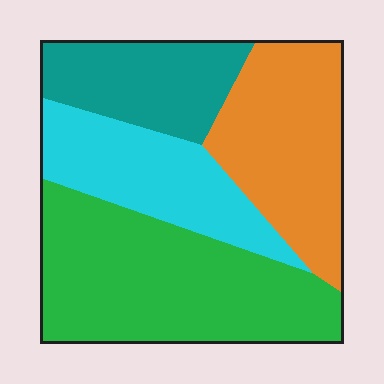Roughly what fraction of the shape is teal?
Teal takes up between a sixth and a third of the shape.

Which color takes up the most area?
Green, at roughly 35%.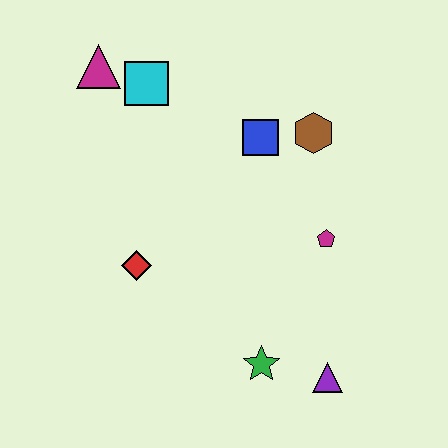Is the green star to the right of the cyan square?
Yes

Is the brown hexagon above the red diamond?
Yes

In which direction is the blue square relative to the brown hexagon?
The blue square is to the left of the brown hexagon.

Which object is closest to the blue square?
The brown hexagon is closest to the blue square.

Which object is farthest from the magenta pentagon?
The magenta triangle is farthest from the magenta pentagon.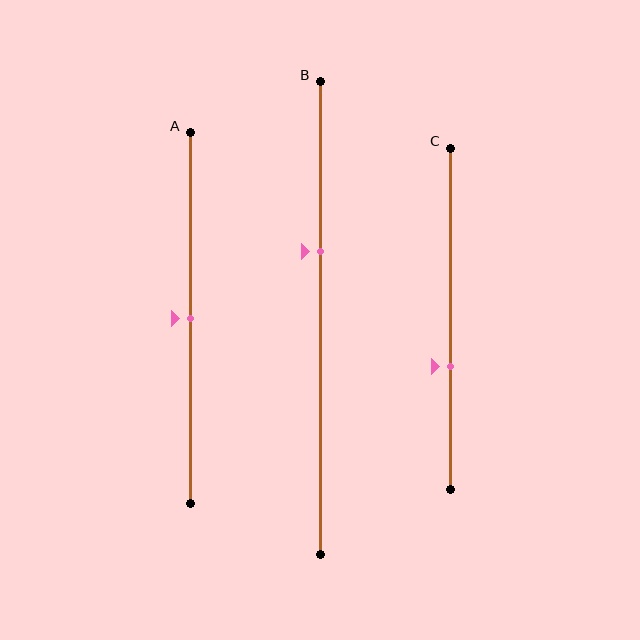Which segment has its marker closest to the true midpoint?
Segment A has its marker closest to the true midpoint.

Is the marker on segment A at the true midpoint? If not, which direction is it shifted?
Yes, the marker on segment A is at the true midpoint.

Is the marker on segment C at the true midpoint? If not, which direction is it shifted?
No, the marker on segment C is shifted downward by about 14% of the segment length.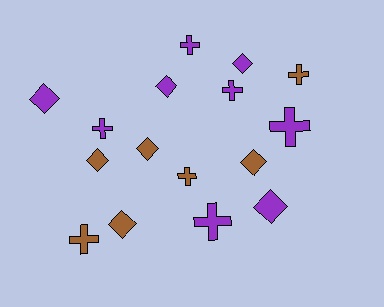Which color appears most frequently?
Purple, with 9 objects.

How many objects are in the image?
There are 16 objects.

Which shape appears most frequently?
Diamond, with 8 objects.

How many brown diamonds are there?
There are 4 brown diamonds.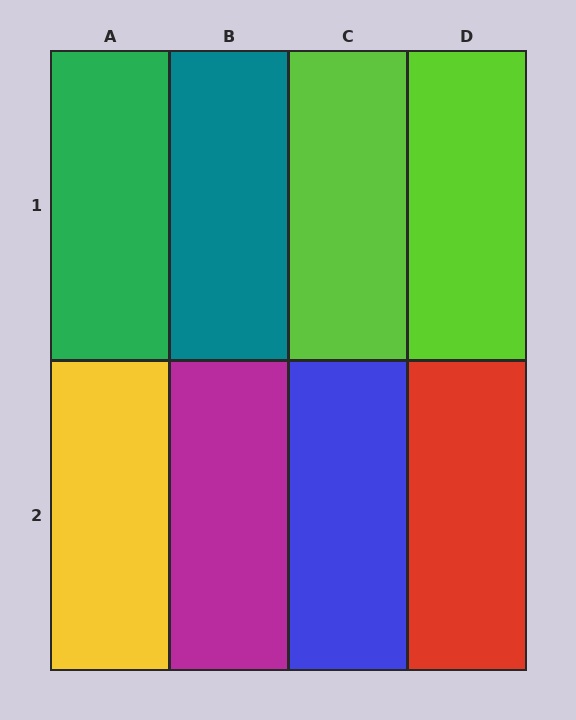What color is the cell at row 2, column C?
Blue.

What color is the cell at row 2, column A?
Yellow.